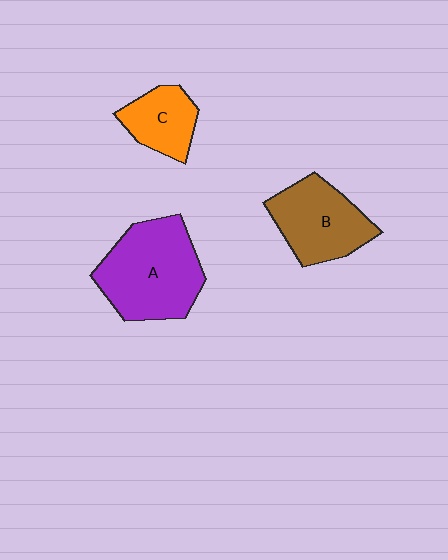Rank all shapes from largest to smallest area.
From largest to smallest: A (purple), B (brown), C (orange).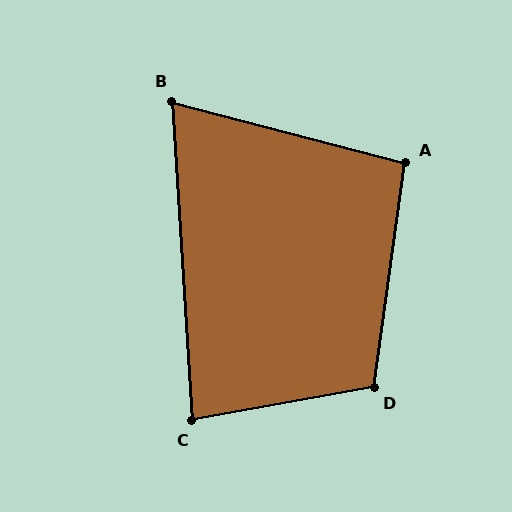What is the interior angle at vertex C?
Approximately 83 degrees (acute).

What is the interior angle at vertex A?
Approximately 97 degrees (obtuse).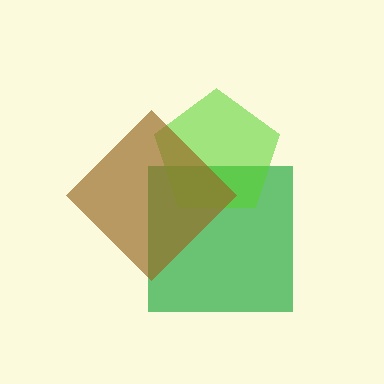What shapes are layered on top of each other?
The layered shapes are: a green square, a lime pentagon, a brown diamond.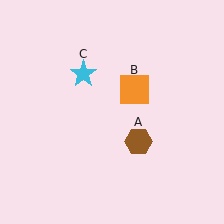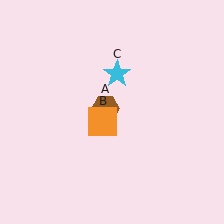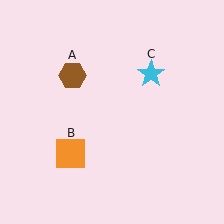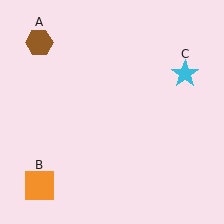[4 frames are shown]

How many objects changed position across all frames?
3 objects changed position: brown hexagon (object A), orange square (object B), cyan star (object C).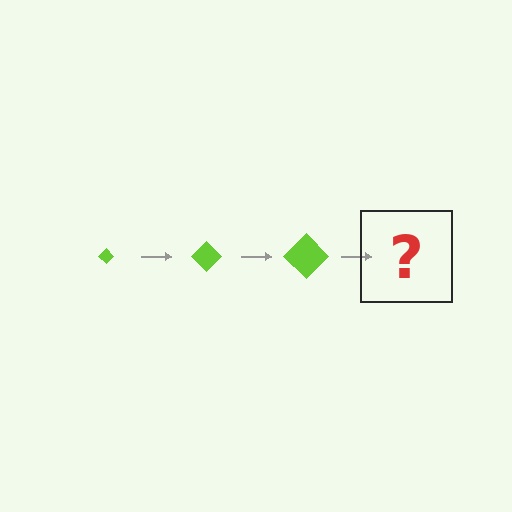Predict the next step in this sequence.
The next step is a lime diamond, larger than the previous one.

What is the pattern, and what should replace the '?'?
The pattern is that the diamond gets progressively larger each step. The '?' should be a lime diamond, larger than the previous one.